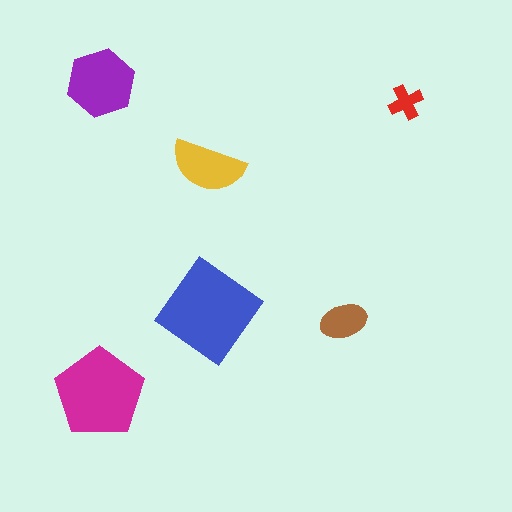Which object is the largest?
The blue diamond.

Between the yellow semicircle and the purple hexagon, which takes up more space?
The purple hexagon.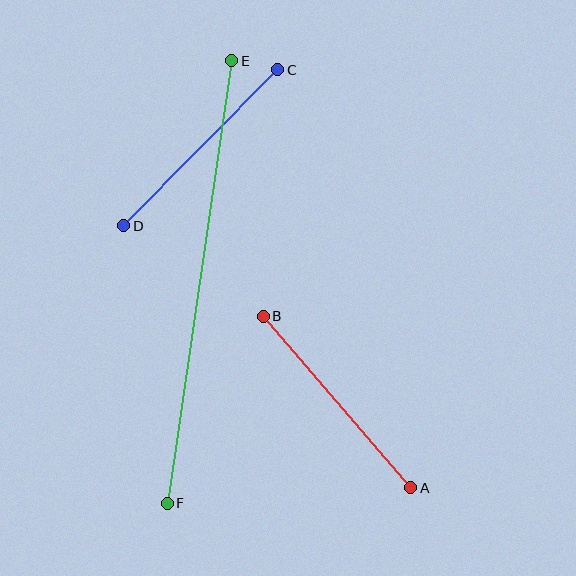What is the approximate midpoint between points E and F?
The midpoint is at approximately (200, 282) pixels.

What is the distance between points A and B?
The distance is approximately 226 pixels.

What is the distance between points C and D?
The distance is approximately 219 pixels.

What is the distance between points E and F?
The distance is approximately 447 pixels.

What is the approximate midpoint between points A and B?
The midpoint is at approximately (337, 402) pixels.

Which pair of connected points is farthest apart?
Points E and F are farthest apart.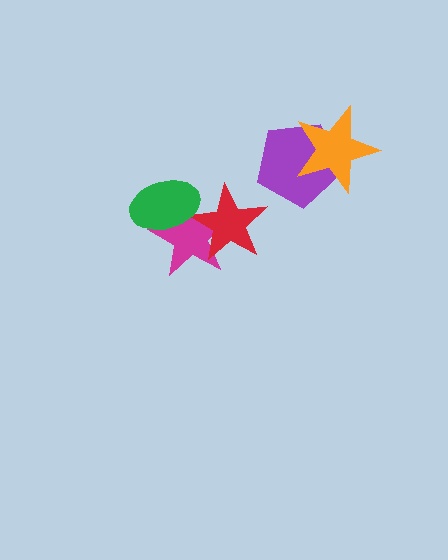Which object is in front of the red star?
The green ellipse is in front of the red star.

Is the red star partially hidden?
Yes, it is partially covered by another shape.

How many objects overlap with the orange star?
1 object overlaps with the orange star.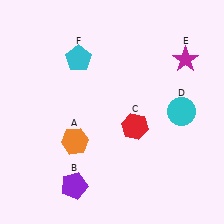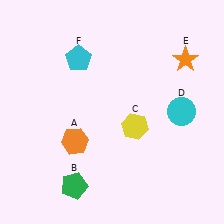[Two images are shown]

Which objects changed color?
B changed from purple to green. C changed from red to yellow. E changed from magenta to orange.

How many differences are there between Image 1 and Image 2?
There are 3 differences between the two images.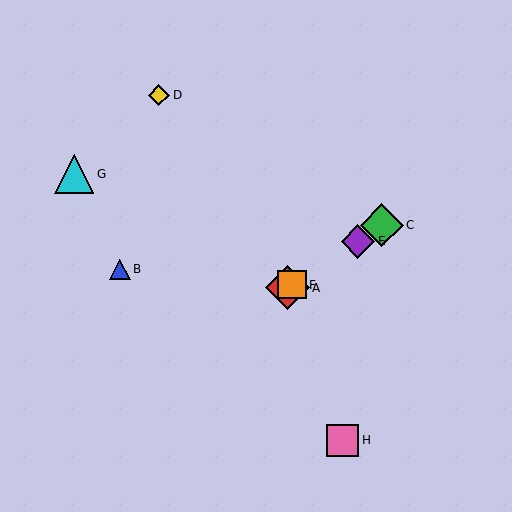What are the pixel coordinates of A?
Object A is at (288, 288).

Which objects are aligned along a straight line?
Objects A, C, E, F are aligned along a straight line.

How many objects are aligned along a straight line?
4 objects (A, C, E, F) are aligned along a straight line.